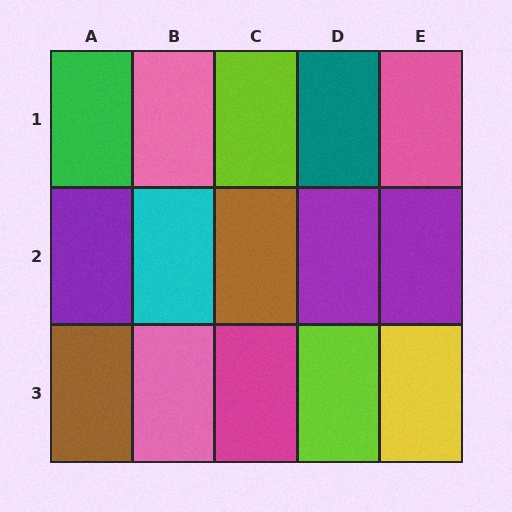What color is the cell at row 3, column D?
Lime.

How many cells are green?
1 cell is green.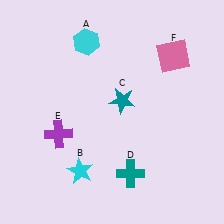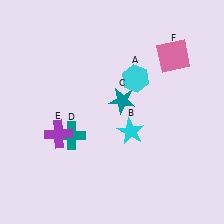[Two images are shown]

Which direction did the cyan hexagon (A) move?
The cyan hexagon (A) moved right.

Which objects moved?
The objects that moved are: the cyan hexagon (A), the cyan star (B), the teal cross (D).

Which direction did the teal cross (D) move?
The teal cross (D) moved left.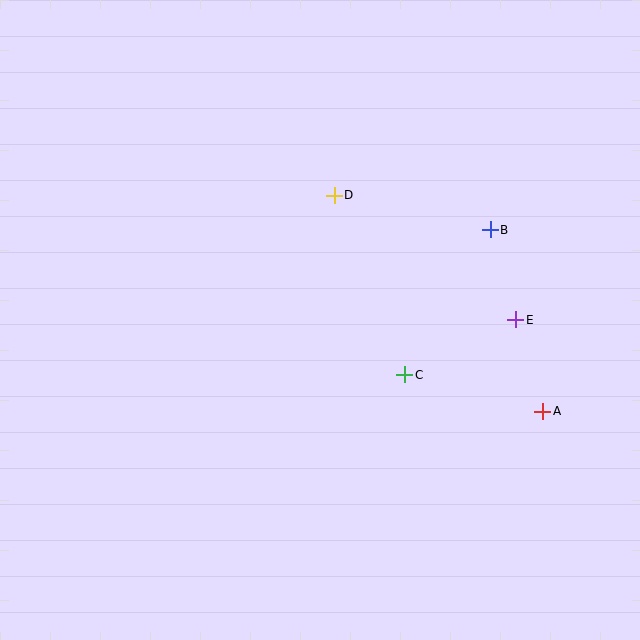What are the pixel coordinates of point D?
Point D is at (334, 195).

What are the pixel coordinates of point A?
Point A is at (543, 411).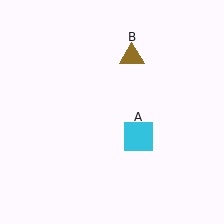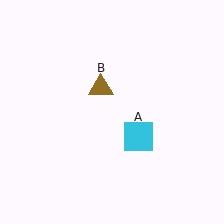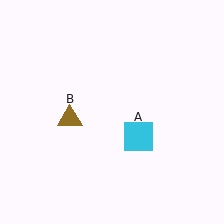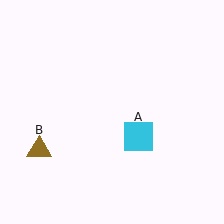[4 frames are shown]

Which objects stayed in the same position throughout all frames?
Cyan square (object A) remained stationary.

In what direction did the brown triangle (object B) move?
The brown triangle (object B) moved down and to the left.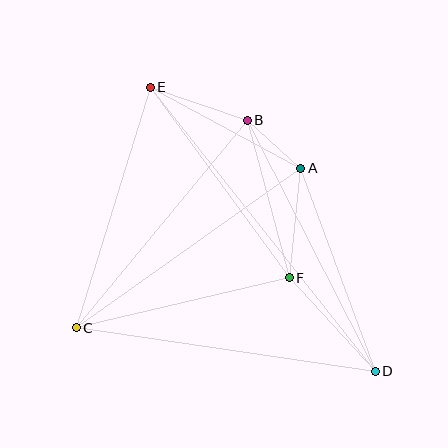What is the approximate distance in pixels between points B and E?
The distance between B and E is approximately 103 pixels.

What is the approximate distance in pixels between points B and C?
The distance between B and C is approximately 269 pixels.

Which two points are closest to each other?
Points A and B are closest to each other.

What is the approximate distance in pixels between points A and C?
The distance between A and C is approximately 275 pixels.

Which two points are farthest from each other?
Points D and E are farthest from each other.